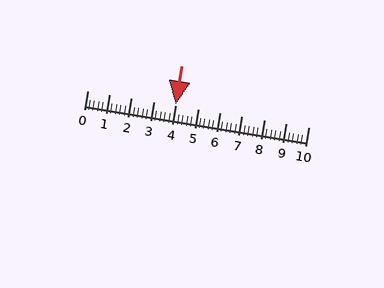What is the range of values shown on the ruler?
The ruler shows values from 0 to 10.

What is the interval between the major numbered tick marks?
The major tick marks are spaced 1 units apart.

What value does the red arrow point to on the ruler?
The red arrow points to approximately 4.0.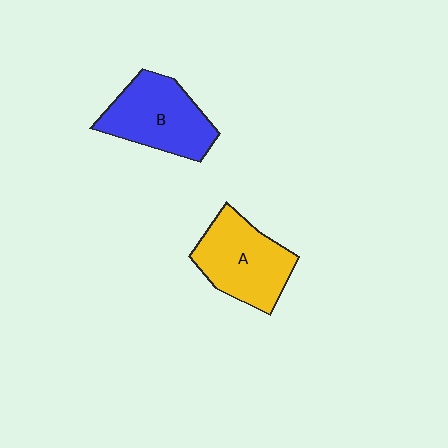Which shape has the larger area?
Shape A (yellow).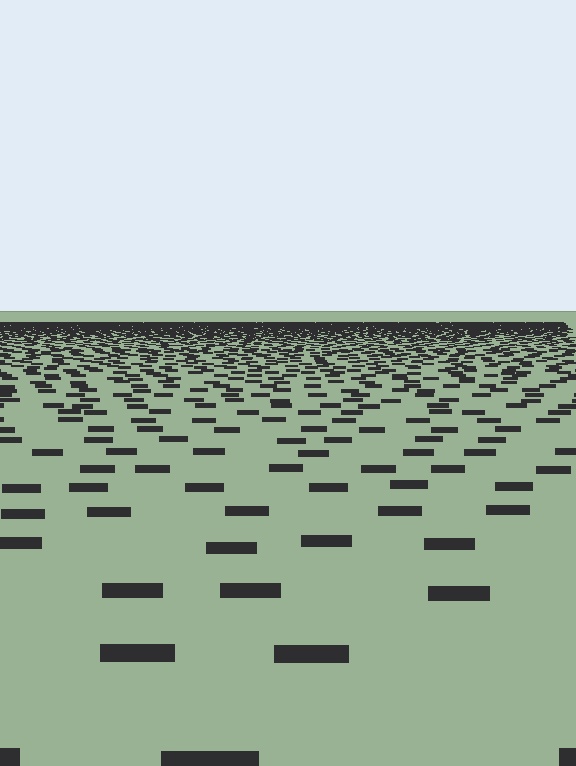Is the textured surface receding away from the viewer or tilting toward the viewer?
The surface is receding away from the viewer. Texture elements get smaller and denser toward the top.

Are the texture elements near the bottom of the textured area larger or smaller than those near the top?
Larger. Near the bottom, elements are closer to the viewer and appear at a bigger on-screen size.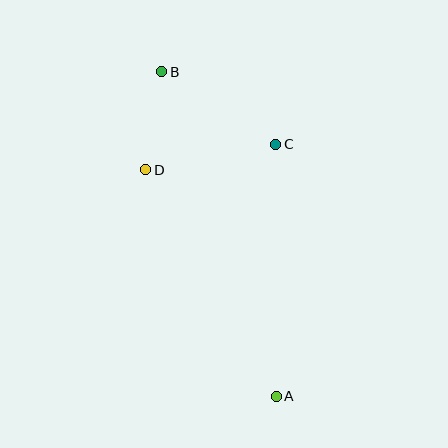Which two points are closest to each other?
Points B and D are closest to each other.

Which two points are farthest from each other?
Points A and B are farthest from each other.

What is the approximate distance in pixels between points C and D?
The distance between C and D is approximately 132 pixels.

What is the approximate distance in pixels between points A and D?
The distance between A and D is approximately 261 pixels.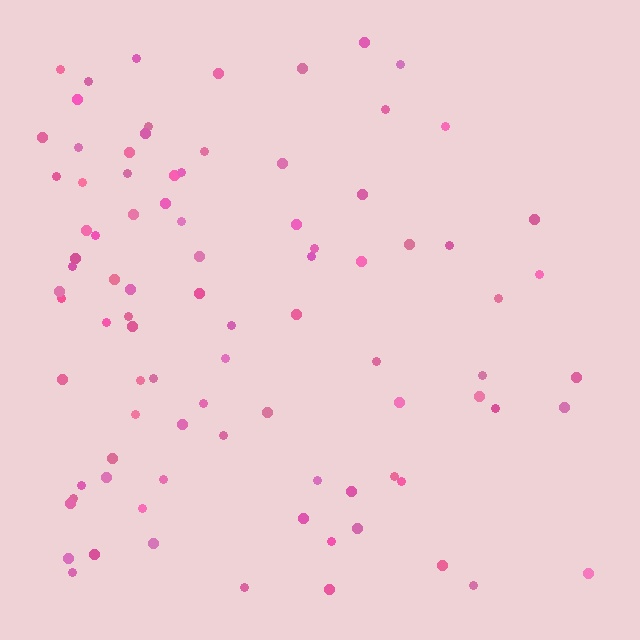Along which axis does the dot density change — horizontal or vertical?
Horizontal.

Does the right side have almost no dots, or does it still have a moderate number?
Still a moderate number, just noticeably fewer than the left.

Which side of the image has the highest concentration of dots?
The left.